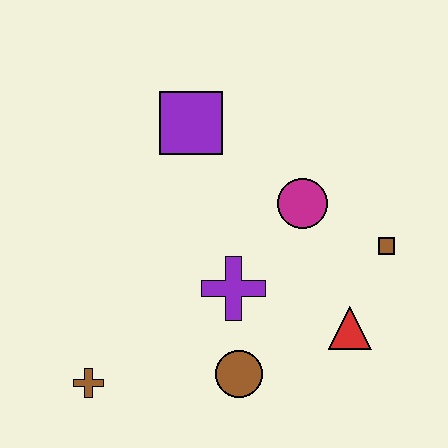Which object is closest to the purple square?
The magenta circle is closest to the purple square.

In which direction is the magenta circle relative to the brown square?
The magenta circle is to the left of the brown square.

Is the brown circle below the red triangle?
Yes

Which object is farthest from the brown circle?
The purple square is farthest from the brown circle.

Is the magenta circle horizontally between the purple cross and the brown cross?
No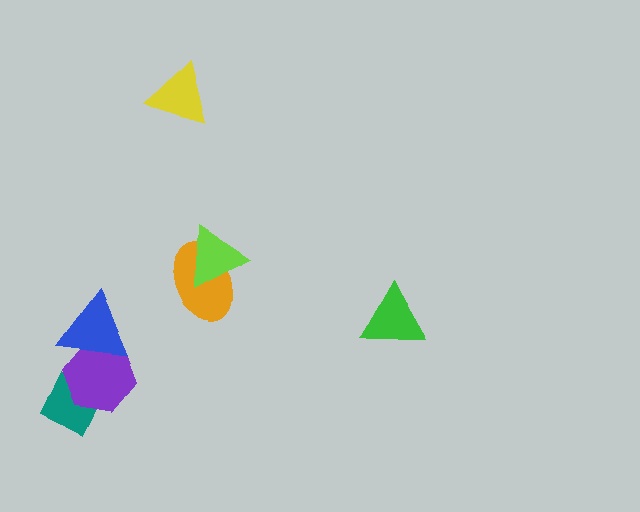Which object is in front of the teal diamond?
The purple hexagon is in front of the teal diamond.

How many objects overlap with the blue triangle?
1 object overlaps with the blue triangle.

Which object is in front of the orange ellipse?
The lime triangle is in front of the orange ellipse.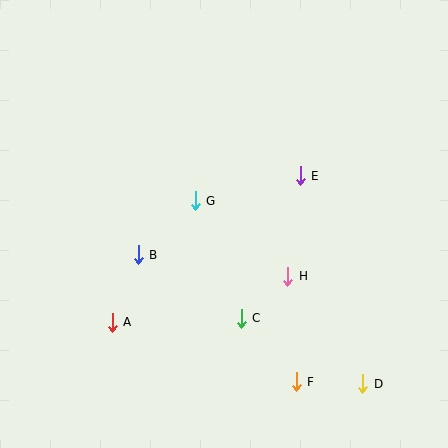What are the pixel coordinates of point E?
Point E is at (300, 176).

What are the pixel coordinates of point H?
Point H is at (288, 276).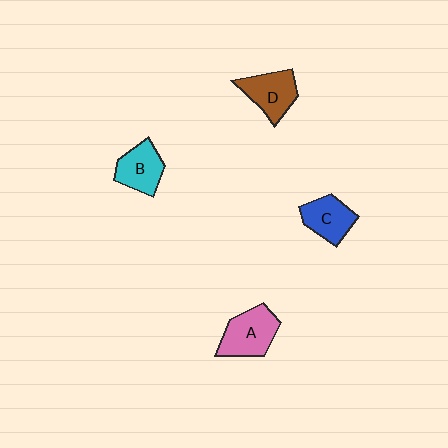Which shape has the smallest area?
Shape C (blue).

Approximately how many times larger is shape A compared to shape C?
Approximately 1.3 times.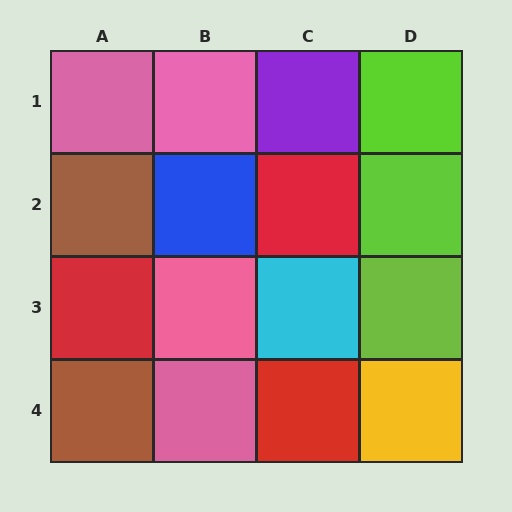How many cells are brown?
2 cells are brown.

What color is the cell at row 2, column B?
Blue.